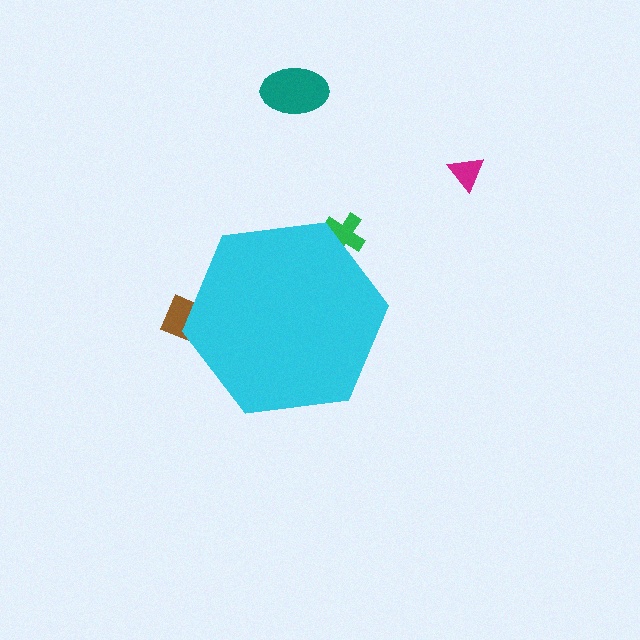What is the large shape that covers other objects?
A cyan hexagon.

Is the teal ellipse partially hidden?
No, the teal ellipse is fully visible.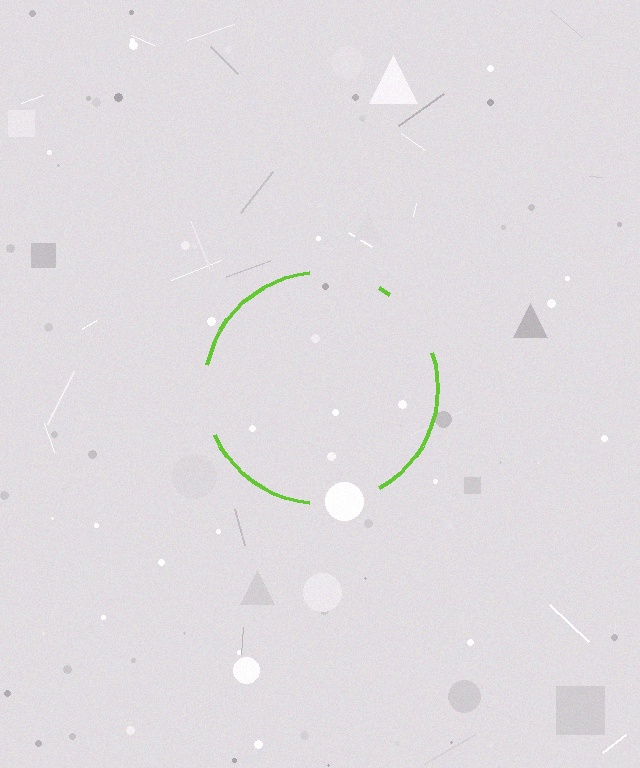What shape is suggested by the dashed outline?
The dashed outline suggests a circle.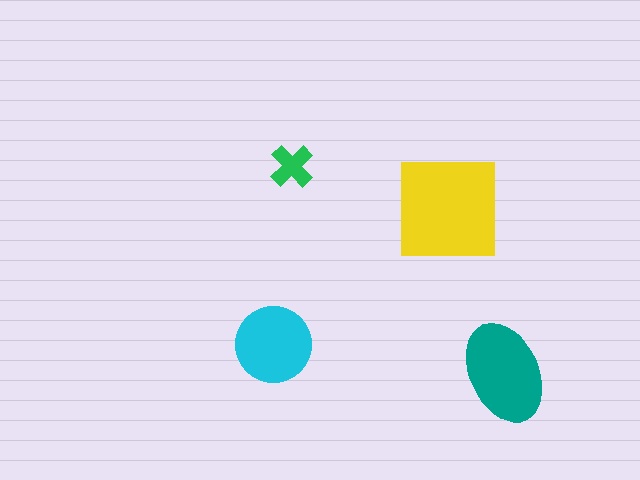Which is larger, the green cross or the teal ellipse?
The teal ellipse.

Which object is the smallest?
The green cross.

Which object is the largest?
The yellow square.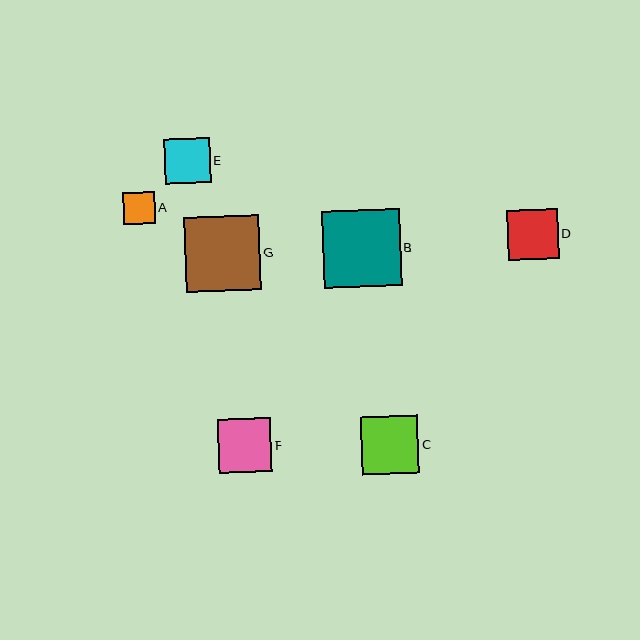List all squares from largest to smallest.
From largest to smallest: B, G, C, F, D, E, A.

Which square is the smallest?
Square A is the smallest with a size of approximately 32 pixels.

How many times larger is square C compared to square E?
Square C is approximately 1.3 times the size of square E.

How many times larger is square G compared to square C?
Square G is approximately 1.3 times the size of square C.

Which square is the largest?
Square B is the largest with a size of approximately 78 pixels.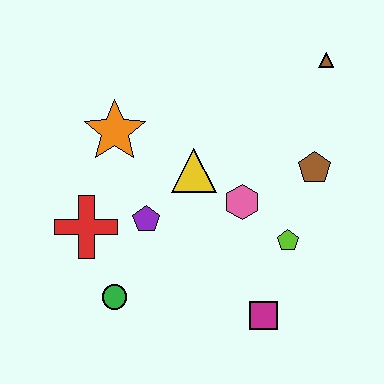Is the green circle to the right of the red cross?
Yes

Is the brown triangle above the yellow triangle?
Yes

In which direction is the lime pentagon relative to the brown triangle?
The lime pentagon is below the brown triangle.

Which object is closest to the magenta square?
The lime pentagon is closest to the magenta square.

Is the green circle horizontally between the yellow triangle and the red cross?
Yes